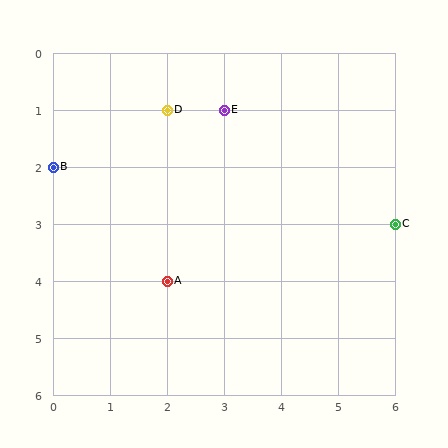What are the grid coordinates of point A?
Point A is at grid coordinates (2, 4).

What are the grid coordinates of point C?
Point C is at grid coordinates (6, 3).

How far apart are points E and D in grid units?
Points E and D are 1 column apart.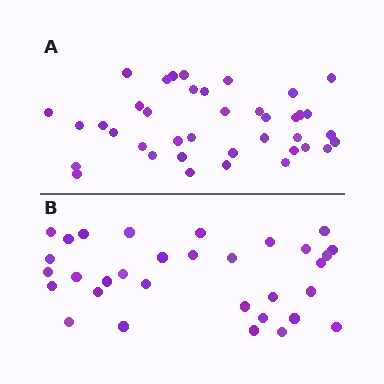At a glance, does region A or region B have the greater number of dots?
Region A (the top region) has more dots.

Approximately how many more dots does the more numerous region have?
Region A has roughly 8 or so more dots than region B.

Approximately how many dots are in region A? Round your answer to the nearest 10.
About 40 dots. (The exact count is 39, which rounds to 40.)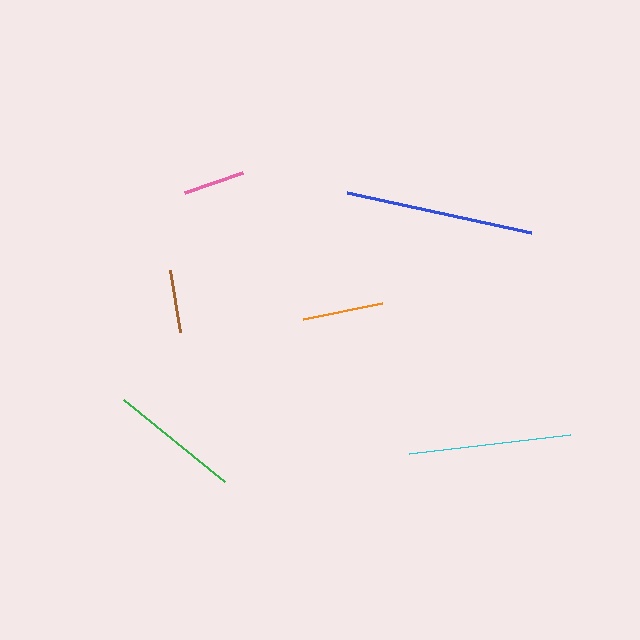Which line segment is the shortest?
The pink line is the shortest at approximately 61 pixels.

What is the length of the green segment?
The green segment is approximately 130 pixels long.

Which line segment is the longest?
The blue line is the longest at approximately 188 pixels.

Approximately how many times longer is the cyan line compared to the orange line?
The cyan line is approximately 2.0 times the length of the orange line.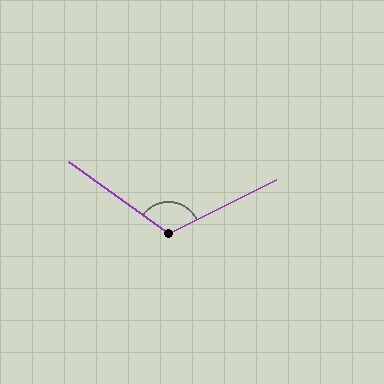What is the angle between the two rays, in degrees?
Approximately 117 degrees.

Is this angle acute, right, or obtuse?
It is obtuse.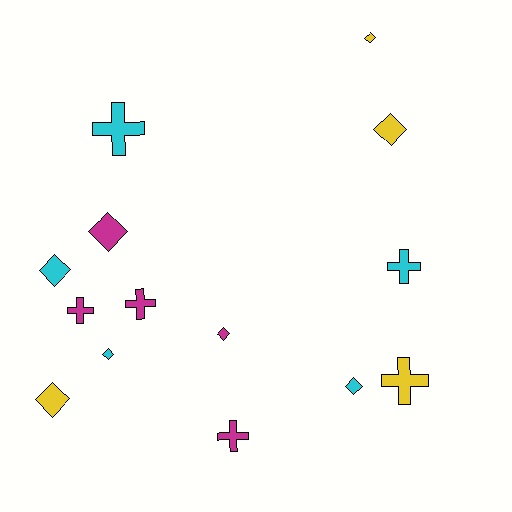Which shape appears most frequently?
Diamond, with 8 objects.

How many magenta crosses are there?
There are 3 magenta crosses.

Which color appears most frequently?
Cyan, with 5 objects.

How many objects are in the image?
There are 14 objects.